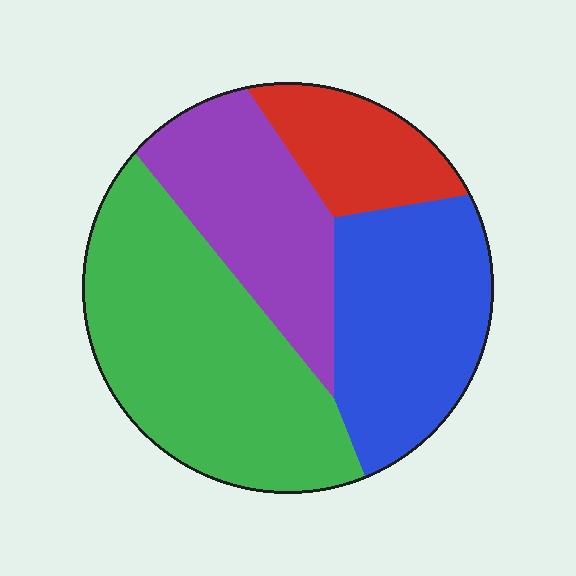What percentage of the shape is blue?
Blue covers roughly 25% of the shape.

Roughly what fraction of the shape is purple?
Purple covers around 20% of the shape.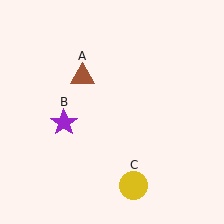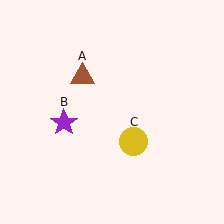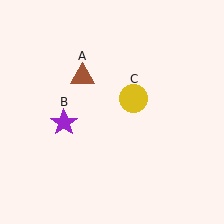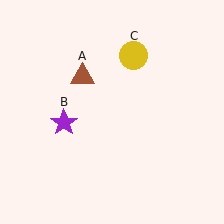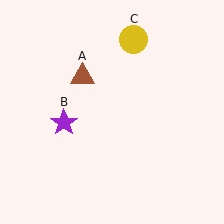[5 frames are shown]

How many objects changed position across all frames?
1 object changed position: yellow circle (object C).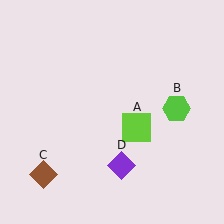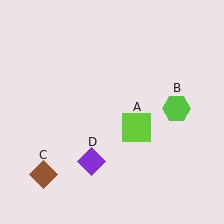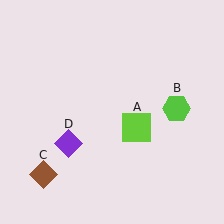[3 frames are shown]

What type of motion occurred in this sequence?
The purple diamond (object D) rotated clockwise around the center of the scene.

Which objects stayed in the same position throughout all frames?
Lime square (object A) and lime hexagon (object B) and brown diamond (object C) remained stationary.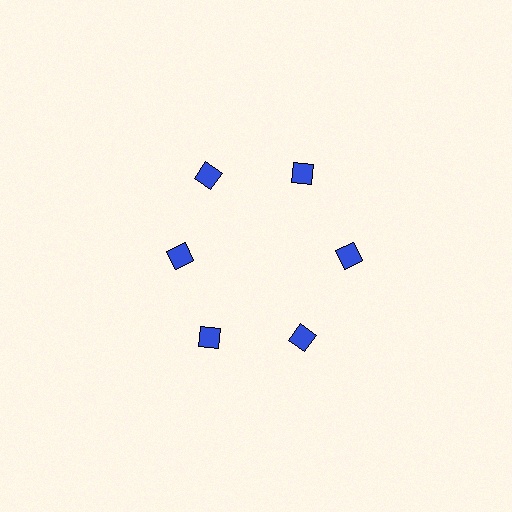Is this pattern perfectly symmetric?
No. The 6 blue diamonds are arranged in a ring, but one element near the 9 o'clock position is pulled inward toward the center, breaking the 6-fold rotational symmetry.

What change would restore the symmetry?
The symmetry would be restored by moving it outward, back onto the ring so that all 6 diamonds sit at equal angles and equal distance from the center.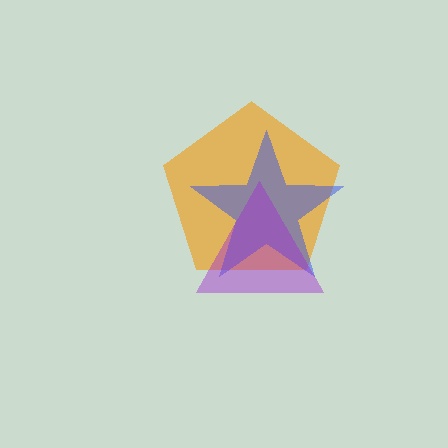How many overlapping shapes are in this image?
There are 3 overlapping shapes in the image.